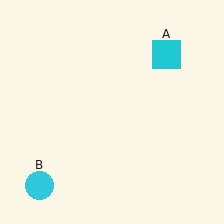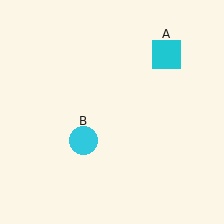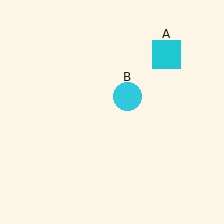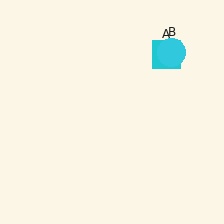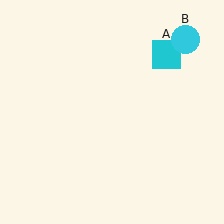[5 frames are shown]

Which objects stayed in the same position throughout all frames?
Cyan square (object A) remained stationary.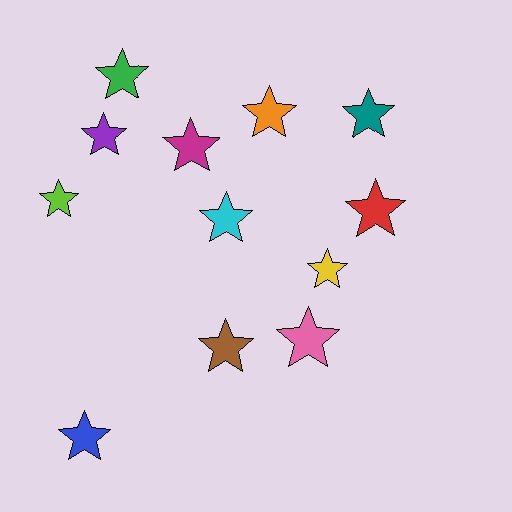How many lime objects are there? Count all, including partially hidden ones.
There is 1 lime object.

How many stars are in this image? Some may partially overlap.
There are 12 stars.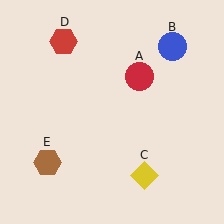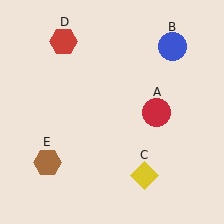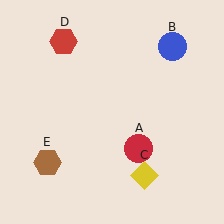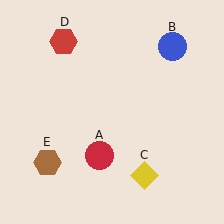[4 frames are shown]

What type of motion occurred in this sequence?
The red circle (object A) rotated clockwise around the center of the scene.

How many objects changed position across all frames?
1 object changed position: red circle (object A).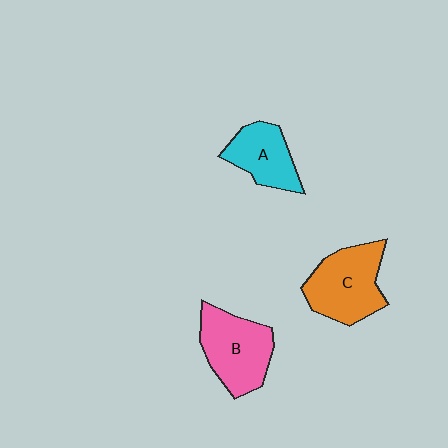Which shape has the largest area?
Shape C (orange).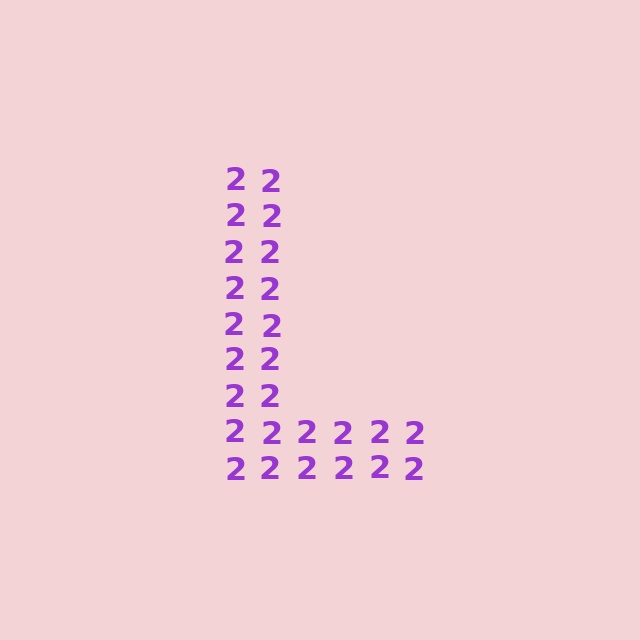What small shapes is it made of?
It is made of small digit 2's.